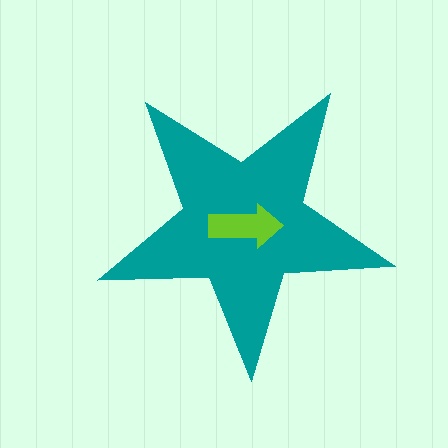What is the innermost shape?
The lime arrow.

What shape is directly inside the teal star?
The lime arrow.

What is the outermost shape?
The teal star.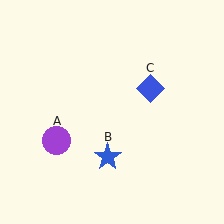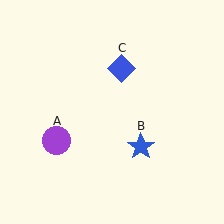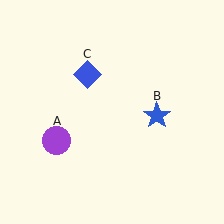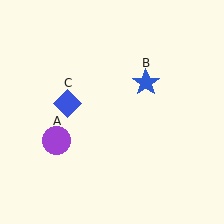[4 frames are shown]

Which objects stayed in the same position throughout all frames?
Purple circle (object A) remained stationary.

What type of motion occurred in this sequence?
The blue star (object B), blue diamond (object C) rotated counterclockwise around the center of the scene.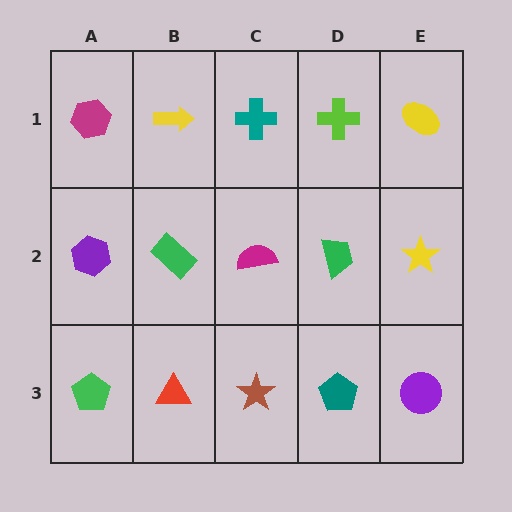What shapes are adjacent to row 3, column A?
A purple hexagon (row 2, column A), a red triangle (row 3, column B).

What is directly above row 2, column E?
A yellow ellipse.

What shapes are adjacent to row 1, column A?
A purple hexagon (row 2, column A), a yellow arrow (row 1, column B).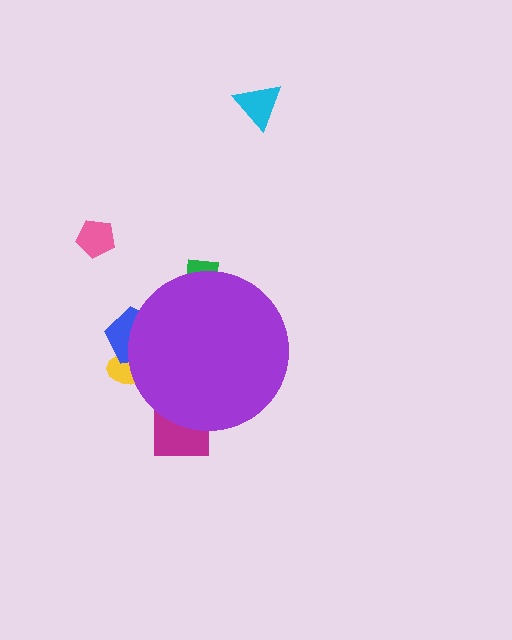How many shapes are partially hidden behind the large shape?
4 shapes are partially hidden.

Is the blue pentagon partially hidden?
Yes, the blue pentagon is partially hidden behind the purple circle.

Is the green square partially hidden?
Yes, the green square is partially hidden behind the purple circle.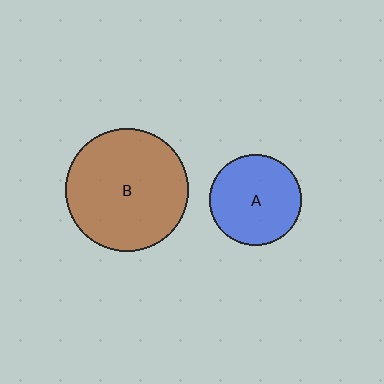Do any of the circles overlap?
No, none of the circles overlap.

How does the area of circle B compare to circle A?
Approximately 1.8 times.